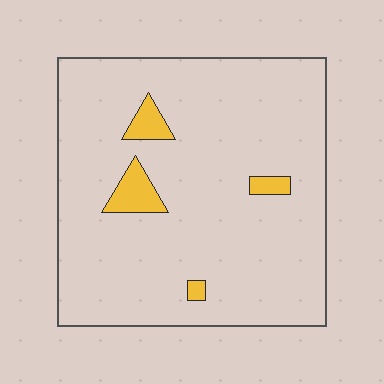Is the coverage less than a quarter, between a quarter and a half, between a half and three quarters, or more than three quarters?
Less than a quarter.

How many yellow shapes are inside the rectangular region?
4.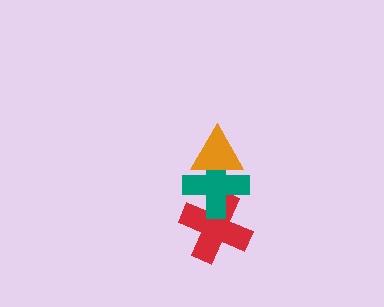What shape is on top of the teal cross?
The orange triangle is on top of the teal cross.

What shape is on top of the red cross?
The teal cross is on top of the red cross.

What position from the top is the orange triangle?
The orange triangle is 1st from the top.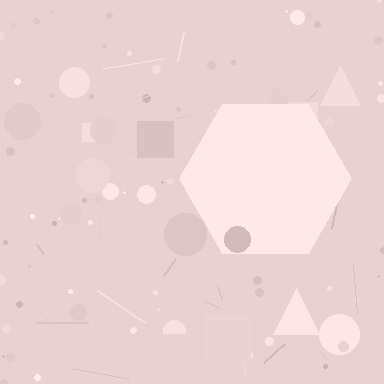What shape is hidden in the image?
A hexagon is hidden in the image.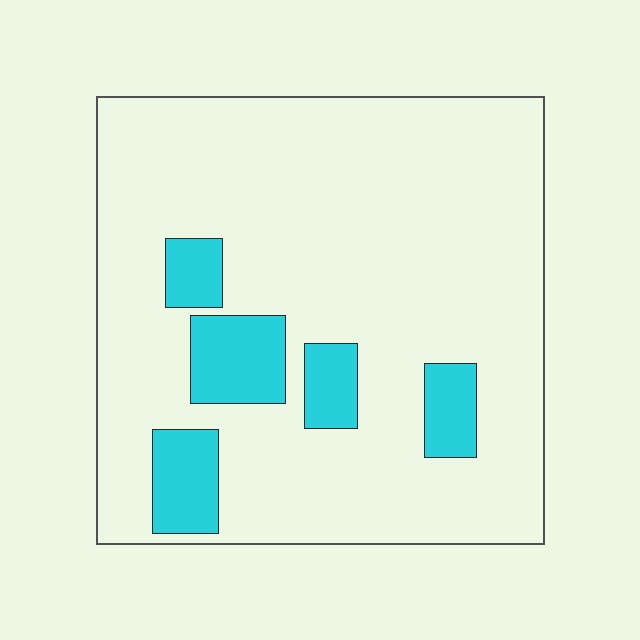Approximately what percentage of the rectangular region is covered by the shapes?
Approximately 15%.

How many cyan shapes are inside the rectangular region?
5.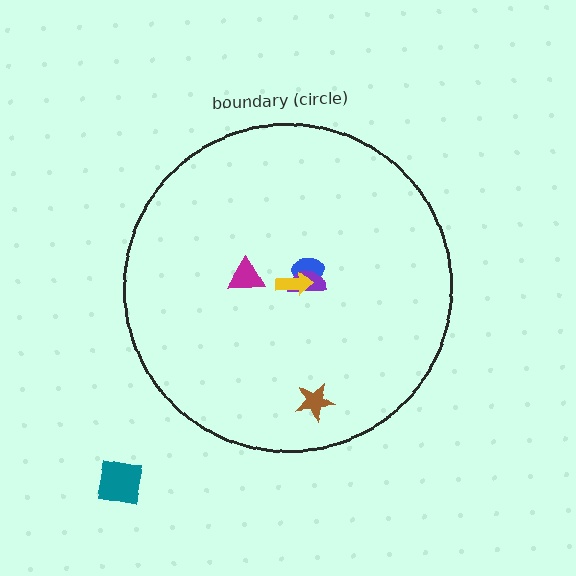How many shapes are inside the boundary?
5 inside, 1 outside.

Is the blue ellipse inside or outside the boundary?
Inside.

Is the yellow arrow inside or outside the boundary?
Inside.